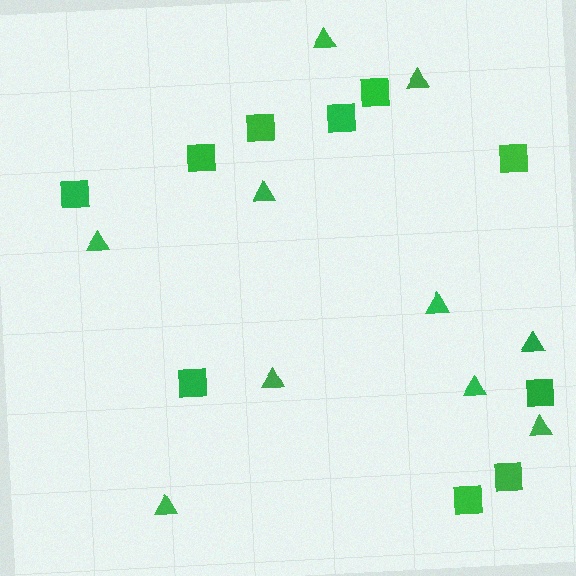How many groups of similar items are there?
There are 2 groups: one group of triangles (10) and one group of squares (10).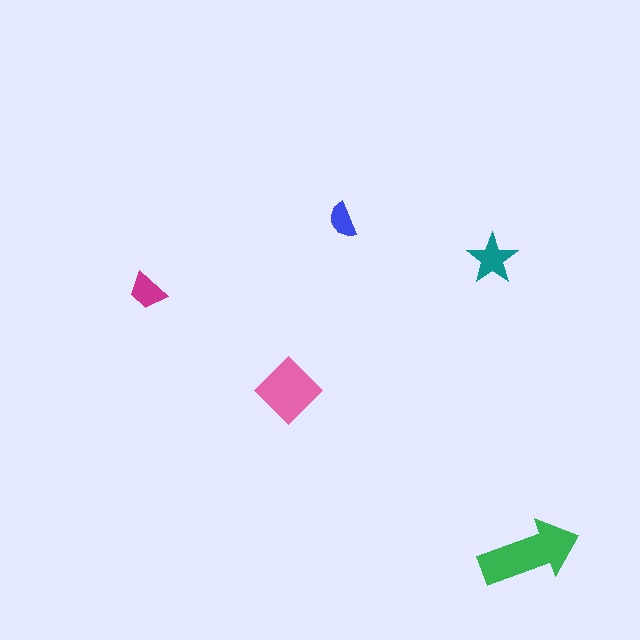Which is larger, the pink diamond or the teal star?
The pink diamond.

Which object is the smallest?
The blue semicircle.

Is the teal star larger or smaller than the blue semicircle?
Larger.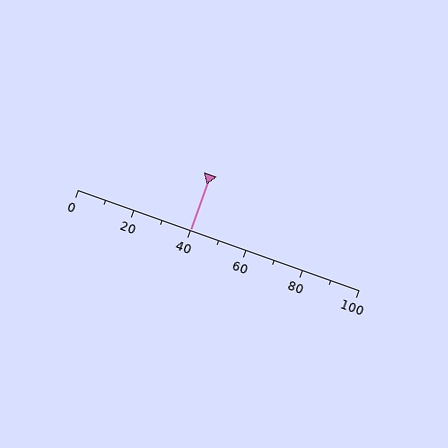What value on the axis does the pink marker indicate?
The marker indicates approximately 40.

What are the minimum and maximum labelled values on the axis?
The axis runs from 0 to 100.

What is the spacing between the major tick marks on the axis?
The major ticks are spaced 20 apart.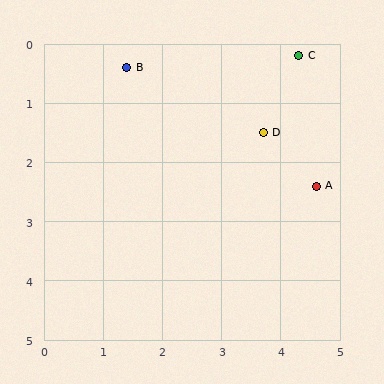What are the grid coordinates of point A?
Point A is at approximately (4.6, 2.4).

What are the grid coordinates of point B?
Point B is at approximately (1.4, 0.4).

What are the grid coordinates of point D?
Point D is at approximately (3.7, 1.5).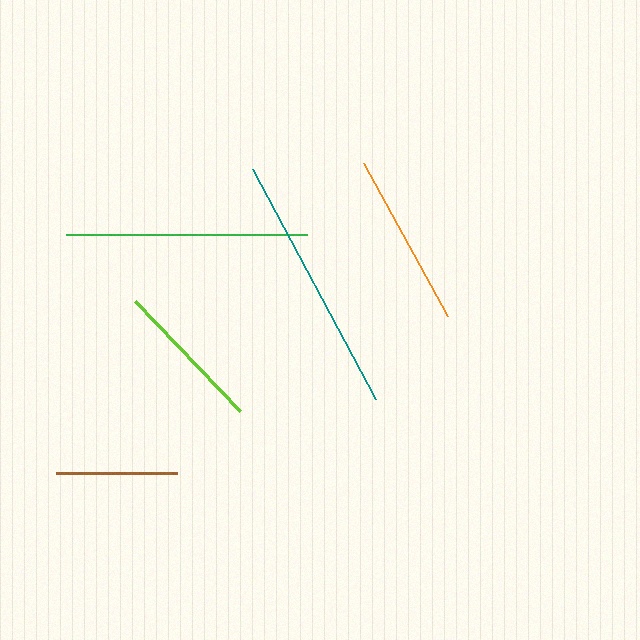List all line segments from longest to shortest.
From longest to shortest: teal, green, orange, lime, brown.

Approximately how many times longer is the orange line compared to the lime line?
The orange line is approximately 1.1 times the length of the lime line.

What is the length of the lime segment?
The lime segment is approximately 152 pixels long.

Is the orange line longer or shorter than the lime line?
The orange line is longer than the lime line.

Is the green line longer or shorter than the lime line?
The green line is longer than the lime line.